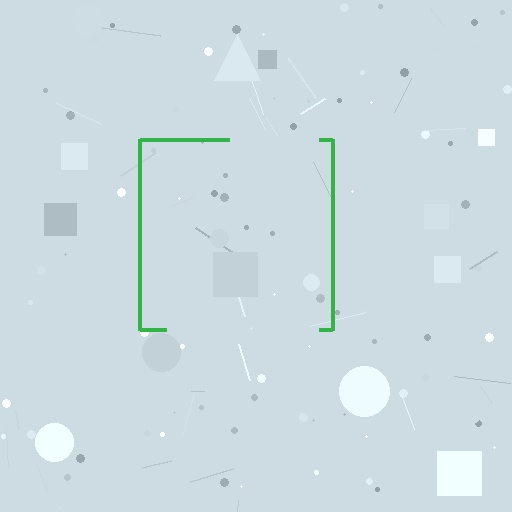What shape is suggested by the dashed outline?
The dashed outline suggests a square.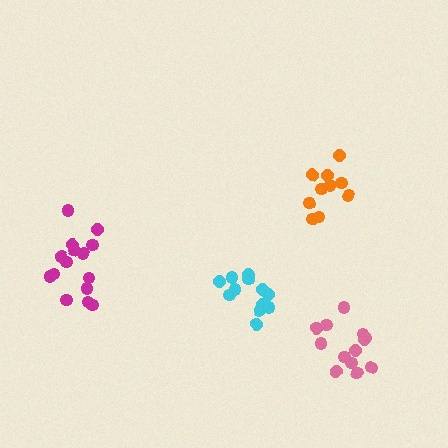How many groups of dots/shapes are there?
There are 4 groups.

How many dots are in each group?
Group 1: 12 dots, Group 2: 10 dots, Group 3: 15 dots, Group 4: 13 dots (50 total).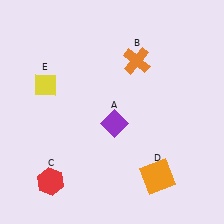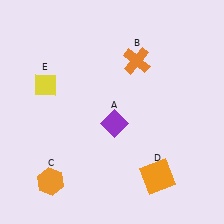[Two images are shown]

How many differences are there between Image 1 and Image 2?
There is 1 difference between the two images.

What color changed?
The hexagon (C) changed from red in Image 1 to orange in Image 2.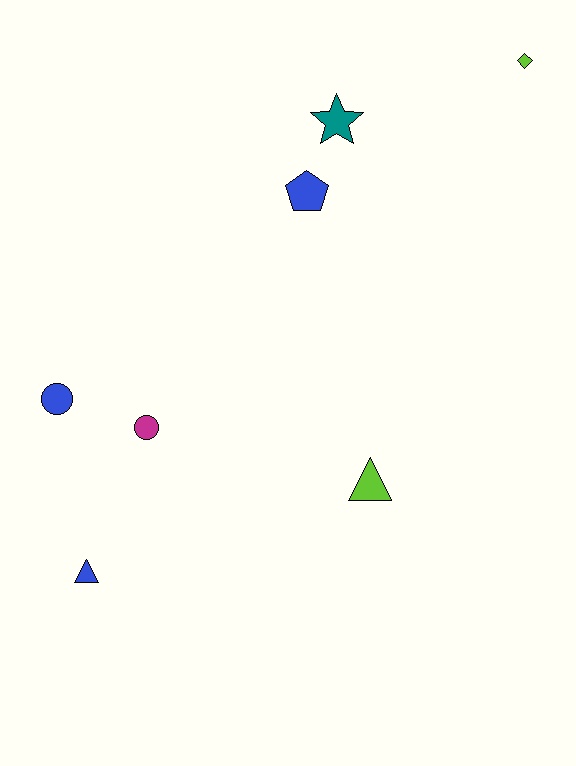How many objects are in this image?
There are 7 objects.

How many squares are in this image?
There are no squares.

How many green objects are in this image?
There are no green objects.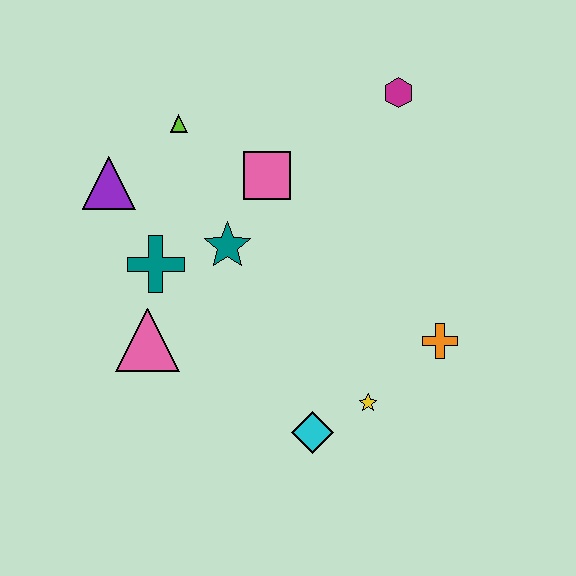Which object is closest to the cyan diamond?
The yellow star is closest to the cyan diamond.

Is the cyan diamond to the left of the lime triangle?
No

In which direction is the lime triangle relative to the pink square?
The lime triangle is to the left of the pink square.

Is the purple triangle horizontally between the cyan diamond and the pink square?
No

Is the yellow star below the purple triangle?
Yes